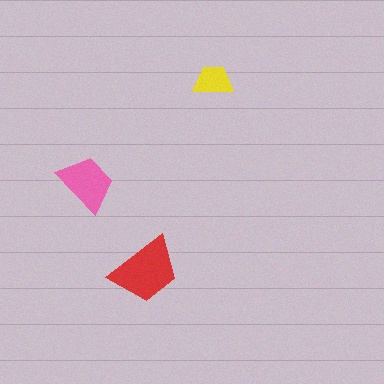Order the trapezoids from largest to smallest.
the red one, the pink one, the yellow one.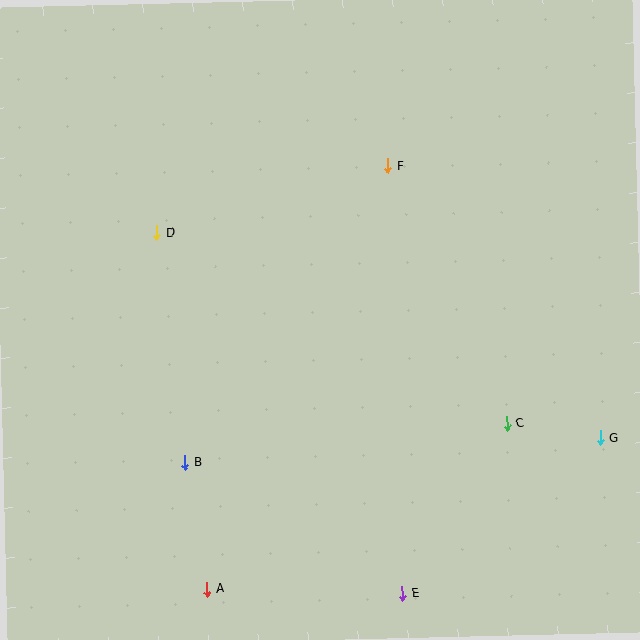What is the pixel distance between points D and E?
The distance between D and E is 436 pixels.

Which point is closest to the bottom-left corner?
Point A is closest to the bottom-left corner.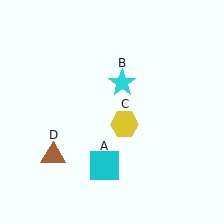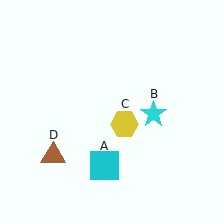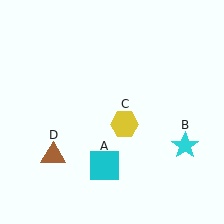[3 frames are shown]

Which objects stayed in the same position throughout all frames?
Cyan square (object A) and yellow hexagon (object C) and brown triangle (object D) remained stationary.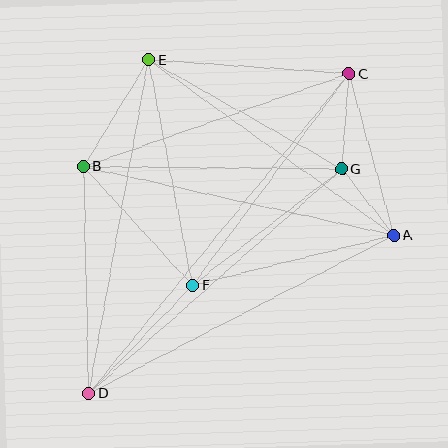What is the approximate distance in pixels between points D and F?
The distance between D and F is approximately 150 pixels.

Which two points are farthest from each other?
Points C and D are farthest from each other.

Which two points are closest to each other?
Points A and G are closest to each other.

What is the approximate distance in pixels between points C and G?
The distance between C and G is approximately 96 pixels.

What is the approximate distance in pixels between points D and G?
The distance between D and G is approximately 338 pixels.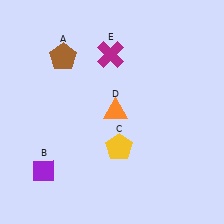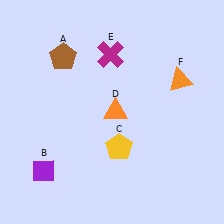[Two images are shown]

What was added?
An orange triangle (F) was added in Image 2.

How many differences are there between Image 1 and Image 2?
There is 1 difference between the two images.